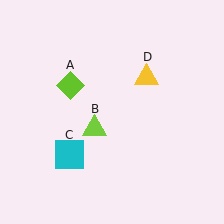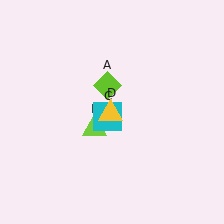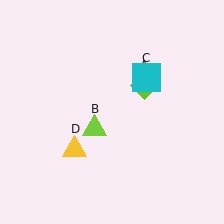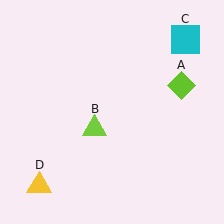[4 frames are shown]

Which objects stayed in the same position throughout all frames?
Lime triangle (object B) remained stationary.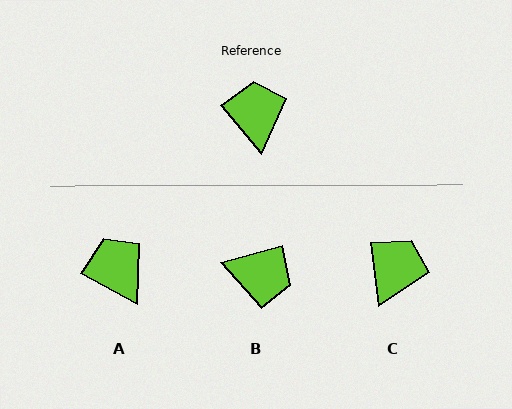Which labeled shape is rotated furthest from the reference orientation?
B, about 114 degrees away.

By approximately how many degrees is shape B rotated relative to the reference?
Approximately 114 degrees clockwise.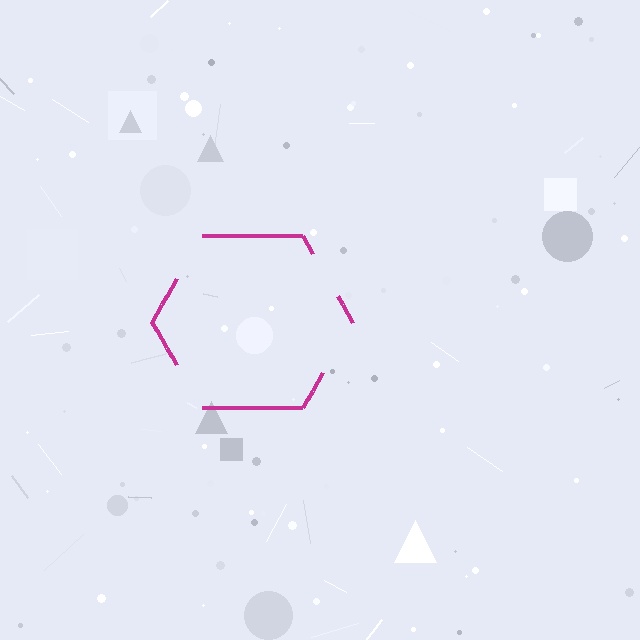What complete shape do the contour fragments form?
The contour fragments form a hexagon.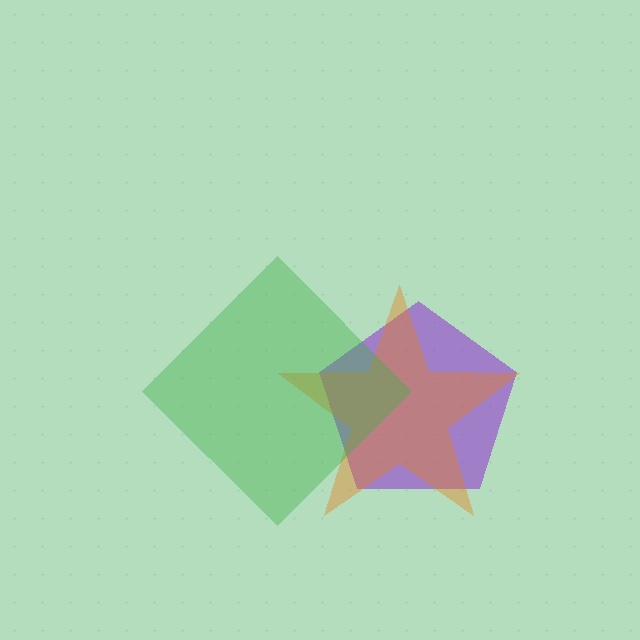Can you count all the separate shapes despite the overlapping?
Yes, there are 3 separate shapes.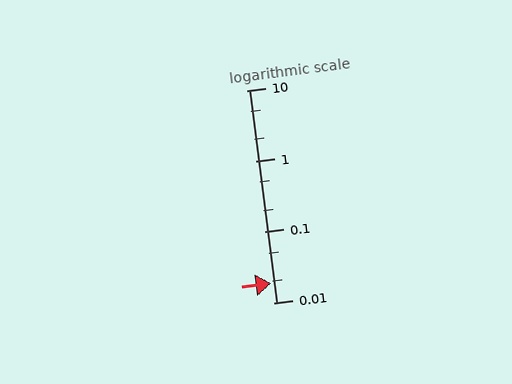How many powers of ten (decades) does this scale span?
The scale spans 3 decades, from 0.01 to 10.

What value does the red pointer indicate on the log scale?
The pointer indicates approximately 0.019.